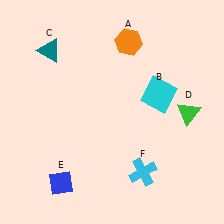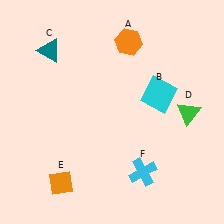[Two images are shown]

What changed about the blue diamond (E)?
In Image 1, E is blue. In Image 2, it changed to orange.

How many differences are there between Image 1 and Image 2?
There is 1 difference between the two images.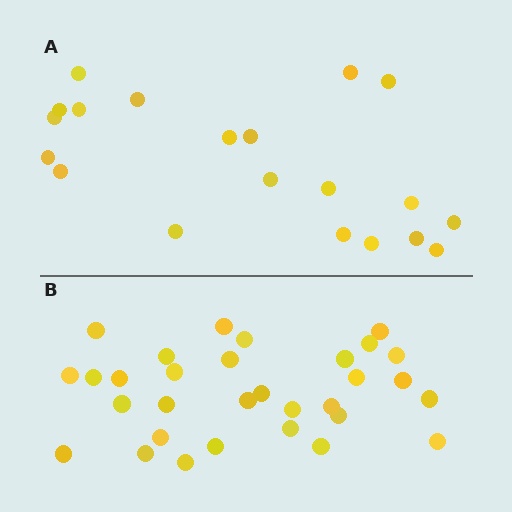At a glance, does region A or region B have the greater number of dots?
Region B (the bottom region) has more dots.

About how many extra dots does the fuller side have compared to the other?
Region B has roughly 12 or so more dots than region A.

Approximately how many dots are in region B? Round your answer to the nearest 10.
About 30 dots. (The exact count is 31, which rounds to 30.)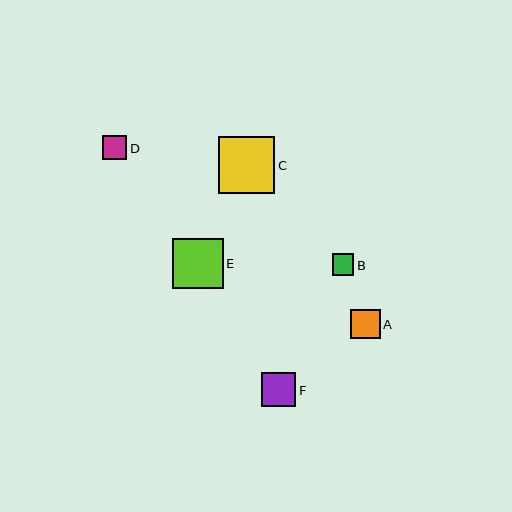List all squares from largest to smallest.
From largest to smallest: C, E, F, A, D, B.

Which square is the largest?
Square C is the largest with a size of approximately 56 pixels.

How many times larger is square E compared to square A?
Square E is approximately 1.7 times the size of square A.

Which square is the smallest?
Square B is the smallest with a size of approximately 22 pixels.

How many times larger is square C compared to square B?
Square C is approximately 2.6 times the size of square B.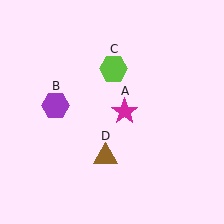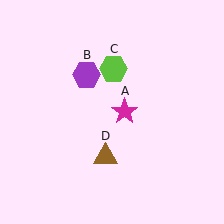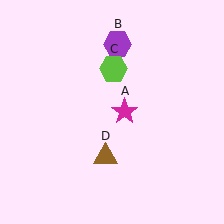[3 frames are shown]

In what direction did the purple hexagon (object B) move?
The purple hexagon (object B) moved up and to the right.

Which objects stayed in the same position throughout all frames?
Magenta star (object A) and lime hexagon (object C) and brown triangle (object D) remained stationary.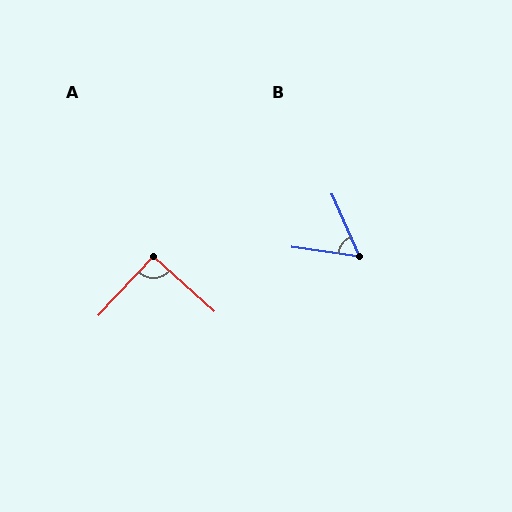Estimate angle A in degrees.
Approximately 90 degrees.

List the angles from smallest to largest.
B (58°), A (90°).